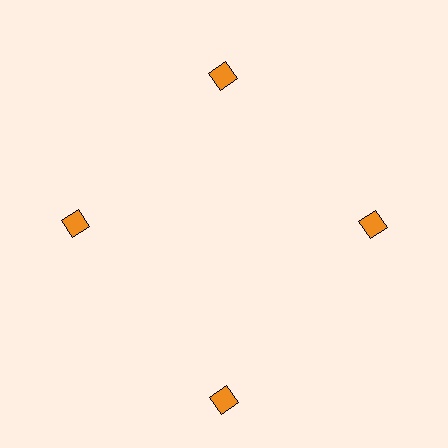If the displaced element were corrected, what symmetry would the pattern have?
It would have 4-fold rotational symmetry — the pattern would map onto itself every 90 degrees.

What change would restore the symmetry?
The symmetry would be restored by moving it inward, back onto the ring so that all 4 diamonds sit at equal angles and equal distance from the center.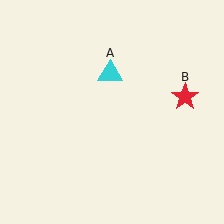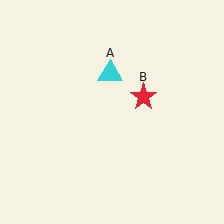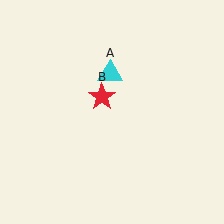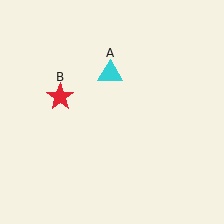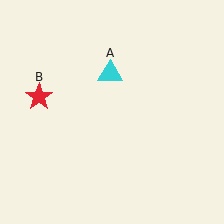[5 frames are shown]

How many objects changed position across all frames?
1 object changed position: red star (object B).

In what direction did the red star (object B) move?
The red star (object B) moved left.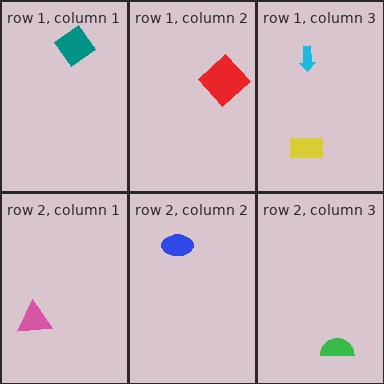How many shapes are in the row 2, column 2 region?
1.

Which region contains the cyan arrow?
The row 1, column 3 region.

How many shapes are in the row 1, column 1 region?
1.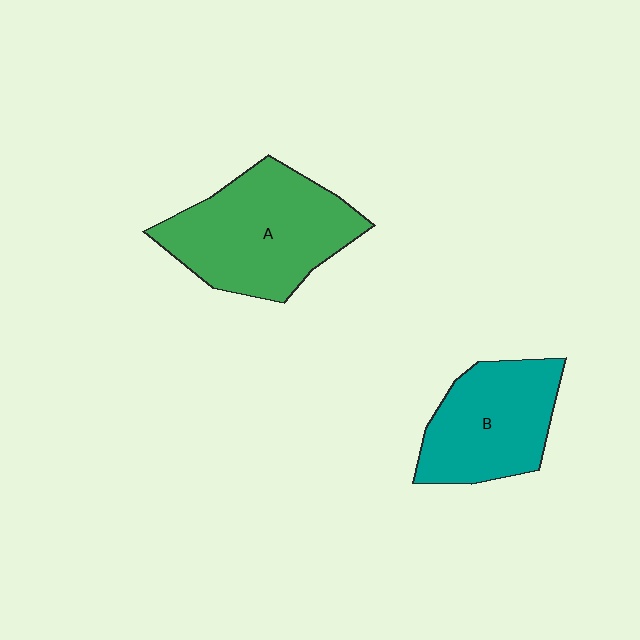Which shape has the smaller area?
Shape B (teal).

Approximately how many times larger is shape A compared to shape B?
Approximately 1.3 times.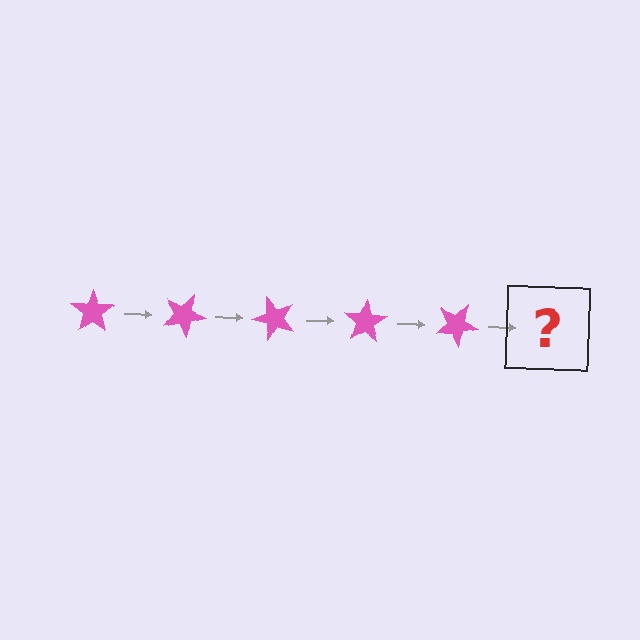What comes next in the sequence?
The next element should be a pink star rotated 125 degrees.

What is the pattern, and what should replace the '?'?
The pattern is that the star rotates 25 degrees each step. The '?' should be a pink star rotated 125 degrees.